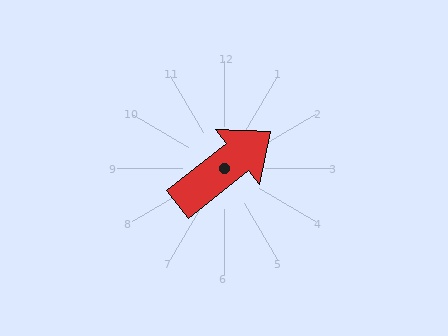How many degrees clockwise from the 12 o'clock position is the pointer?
Approximately 51 degrees.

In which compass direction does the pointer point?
Northeast.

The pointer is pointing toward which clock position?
Roughly 2 o'clock.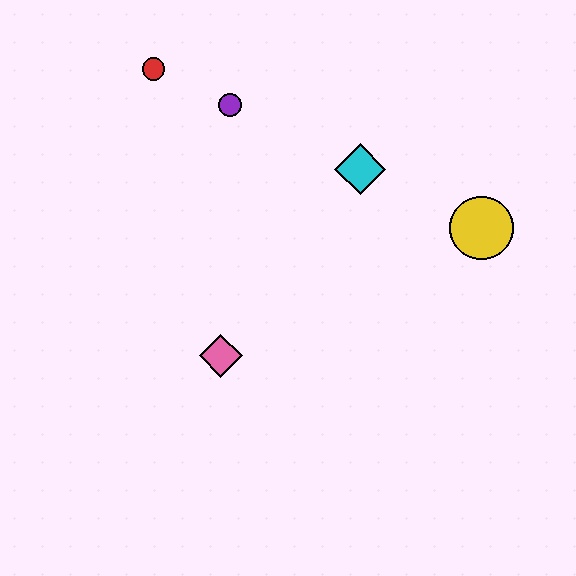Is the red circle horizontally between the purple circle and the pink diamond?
No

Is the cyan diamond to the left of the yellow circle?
Yes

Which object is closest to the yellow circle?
The cyan diamond is closest to the yellow circle.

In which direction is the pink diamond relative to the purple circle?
The pink diamond is below the purple circle.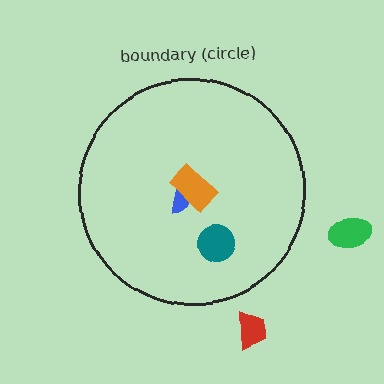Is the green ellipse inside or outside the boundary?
Outside.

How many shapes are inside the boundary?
3 inside, 2 outside.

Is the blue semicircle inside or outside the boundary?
Inside.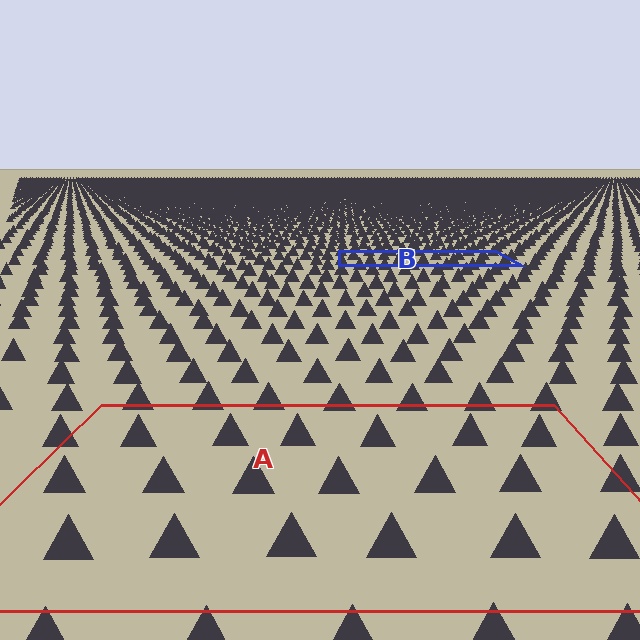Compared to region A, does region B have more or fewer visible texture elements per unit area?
Region B has more texture elements per unit area — they are packed more densely because it is farther away.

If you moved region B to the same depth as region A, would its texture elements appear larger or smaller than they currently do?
They would appear larger. At a closer depth, the same texture elements are projected at a bigger on-screen size.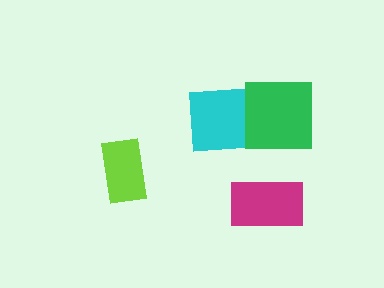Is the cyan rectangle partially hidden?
Yes, it is partially covered by another shape.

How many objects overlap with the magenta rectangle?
0 objects overlap with the magenta rectangle.